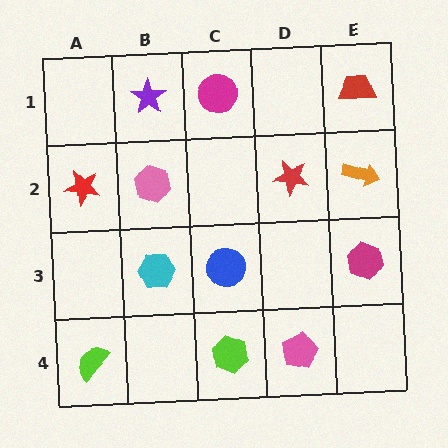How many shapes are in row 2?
4 shapes.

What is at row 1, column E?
A red trapezoid.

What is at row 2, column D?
A red star.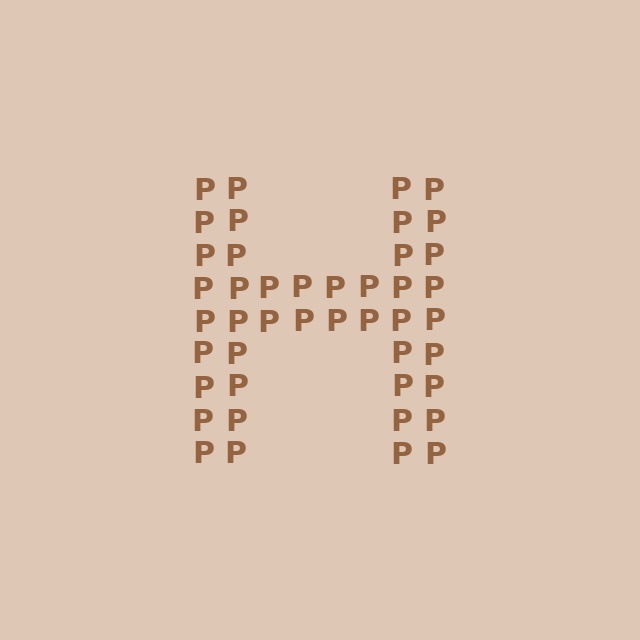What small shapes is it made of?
It is made of small letter P's.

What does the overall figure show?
The overall figure shows the letter H.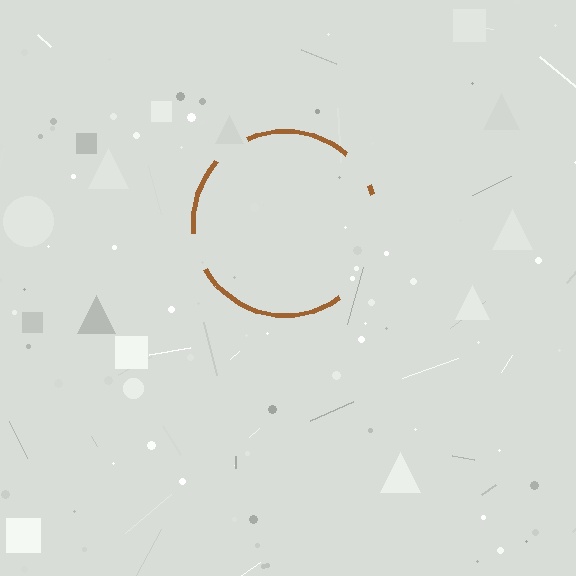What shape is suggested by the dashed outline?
The dashed outline suggests a circle.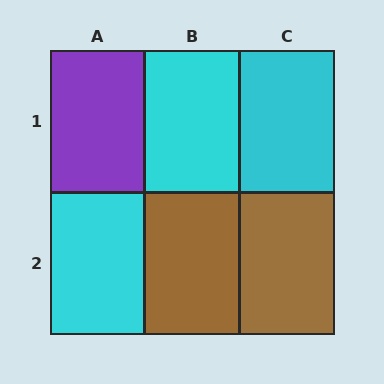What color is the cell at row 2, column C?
Brown.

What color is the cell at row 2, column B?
Brown.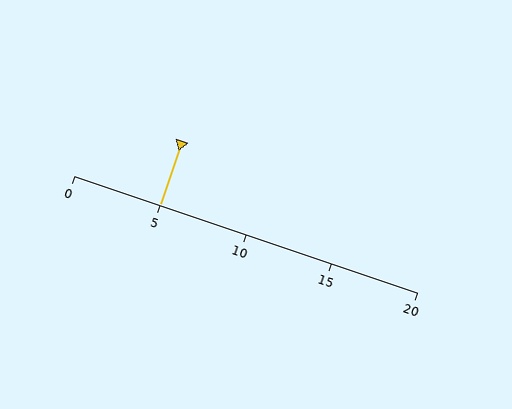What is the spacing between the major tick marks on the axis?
The major ticks are spaced 5 apart.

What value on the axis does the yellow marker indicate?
The marker indicates approximately 5.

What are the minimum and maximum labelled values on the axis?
The axis runs from 0 to 20.